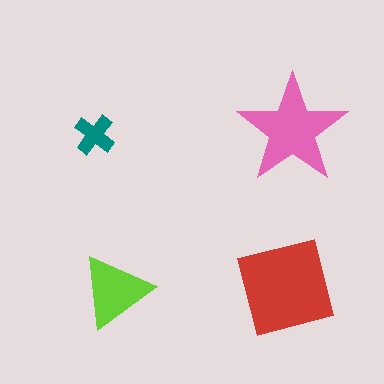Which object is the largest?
The red square.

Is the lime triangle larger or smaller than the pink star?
Smaller.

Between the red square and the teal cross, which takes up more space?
The red square.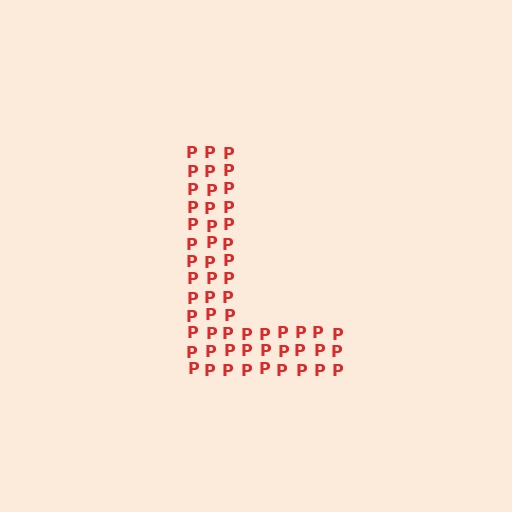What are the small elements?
The small elements are letter P's.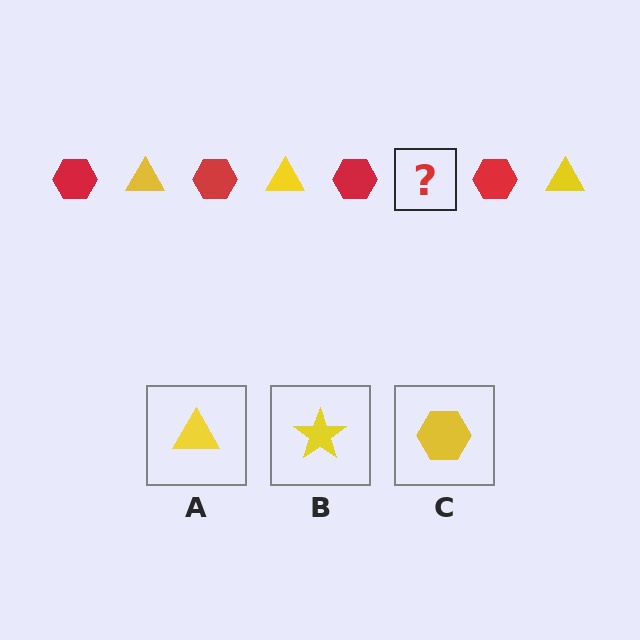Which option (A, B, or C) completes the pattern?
A.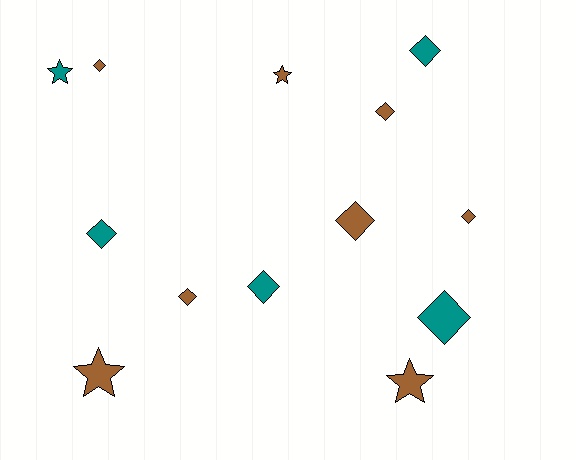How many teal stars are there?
There is 1 teal star.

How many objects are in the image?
There are 13 objects.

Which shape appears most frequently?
Diamond, with 9 objects.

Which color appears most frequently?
Brown, with 8 objects.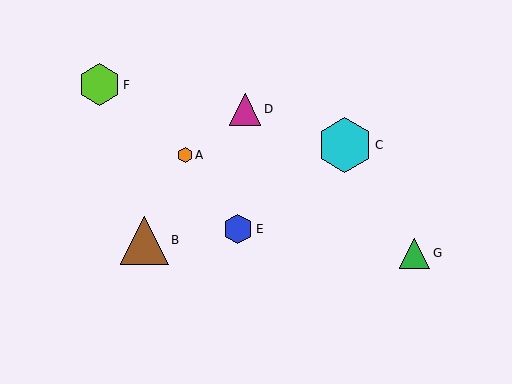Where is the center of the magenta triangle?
The center of the magenta triangle is at (245, 109).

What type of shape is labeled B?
Shape B is a brown triangle.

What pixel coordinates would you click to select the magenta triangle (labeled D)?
Click at (245, 109) to select the magenta triangle D.